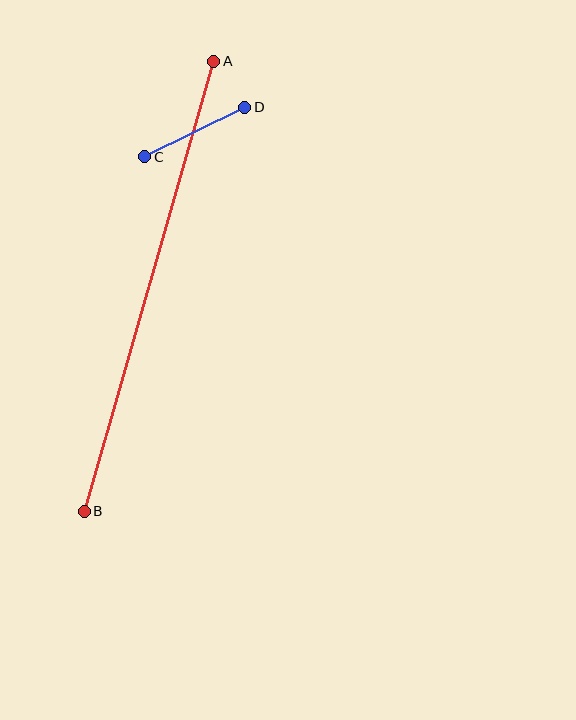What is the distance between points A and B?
The distance is approximately 468 pixels.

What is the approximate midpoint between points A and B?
The midpoint is at approximately (149, 286) pixels.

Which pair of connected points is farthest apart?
Points A and B are farthest apart.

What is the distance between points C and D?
The distance is approximately 112 pixels.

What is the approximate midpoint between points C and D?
The midpoint is at approximately (195, 132) pixels.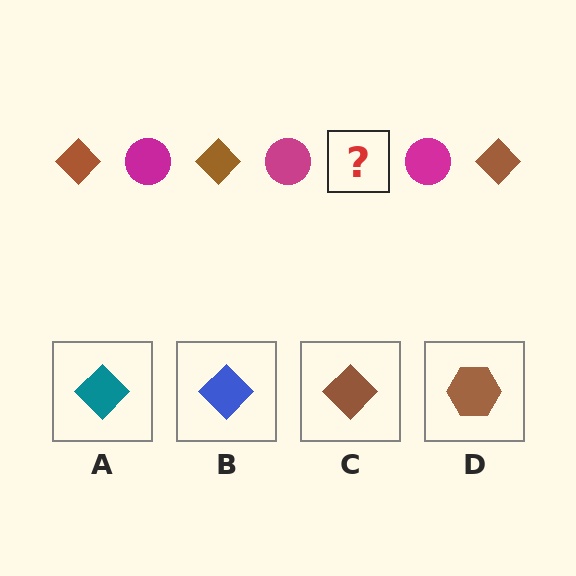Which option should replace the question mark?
Option C.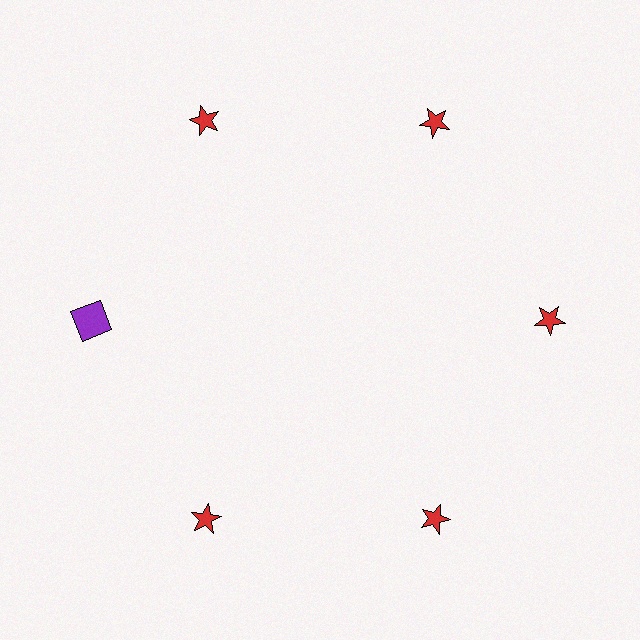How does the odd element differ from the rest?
It differs in both color (purple instead of red) and shape (square instead of star).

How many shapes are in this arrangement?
There are 6 shapes arranged in a ring pattern.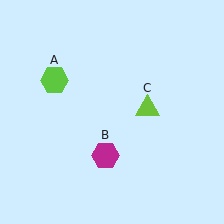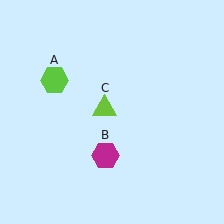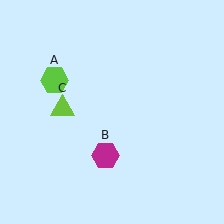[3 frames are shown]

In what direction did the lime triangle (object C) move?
The lime triangle (object C) moved left.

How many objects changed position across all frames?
1 object changed position: lime triangle (object C).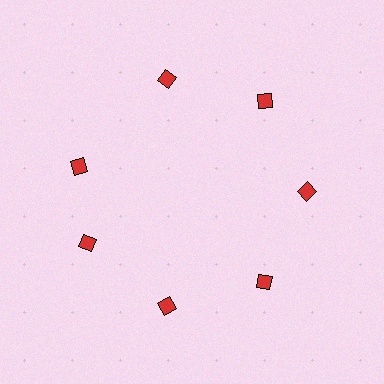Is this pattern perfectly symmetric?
No. The 7 red diamonds are arranged in a ring, but one element near the 10 o'clock position is rotated out of alignment along the ring, breaking the 7-fold rotational symmetry.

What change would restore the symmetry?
The symmetry would be restored by rotating it back into even spacing with its neighbors so that all 7 diamonds sit at equal angles and equal distance from the center.